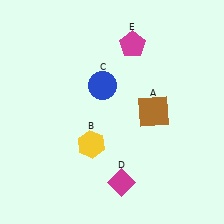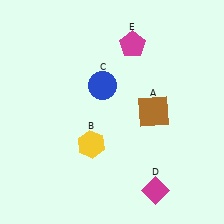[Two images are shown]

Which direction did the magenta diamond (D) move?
The magenta diamond (D) moved right.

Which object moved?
The magenta diamond (D) moved right.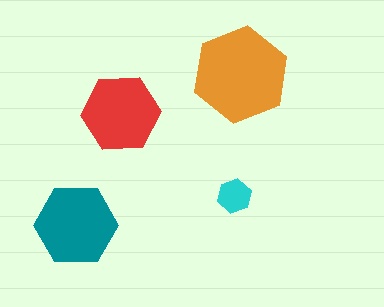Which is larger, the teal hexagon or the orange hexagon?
The orange one.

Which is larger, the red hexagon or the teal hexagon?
The teal one.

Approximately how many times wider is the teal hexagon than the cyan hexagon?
About 2.5 times wider.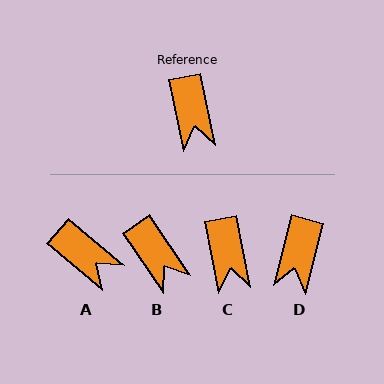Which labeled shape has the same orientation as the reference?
C.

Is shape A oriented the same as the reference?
No, it is off by about 38 degrees.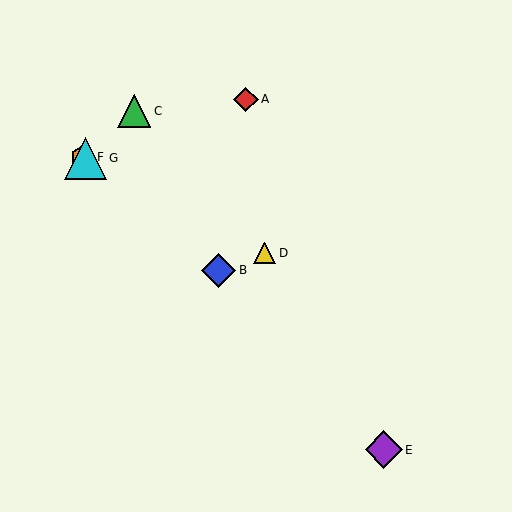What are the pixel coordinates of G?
Object G is at (85, 158).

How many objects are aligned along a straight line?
3 objects (D, F, G) are aligned along a straight line.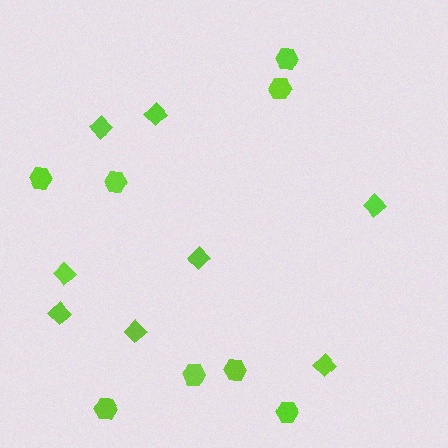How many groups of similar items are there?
There are 2 groups: one group of hexagons (8) and one group of diamonds (8).